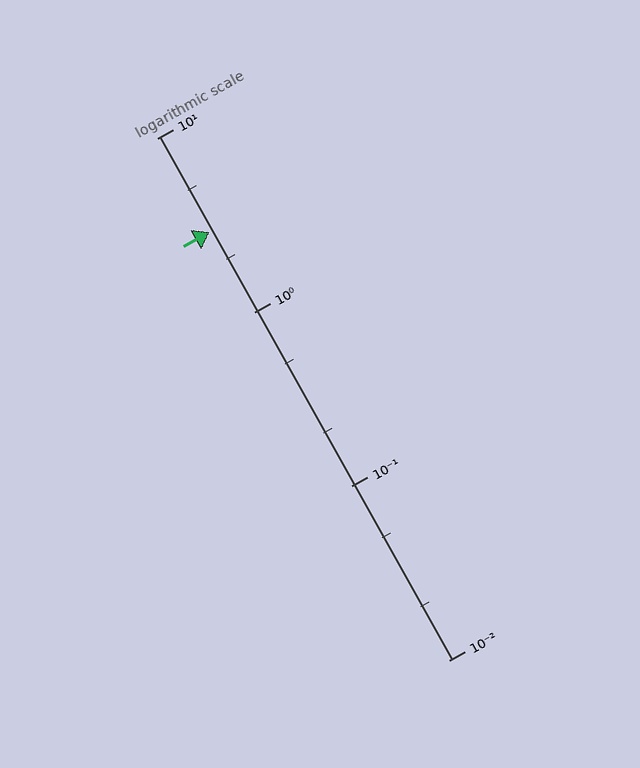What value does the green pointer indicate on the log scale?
The pointer indicates approximately 2.9.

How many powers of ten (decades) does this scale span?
The scale spans 3 decades, from 0.01 to 10.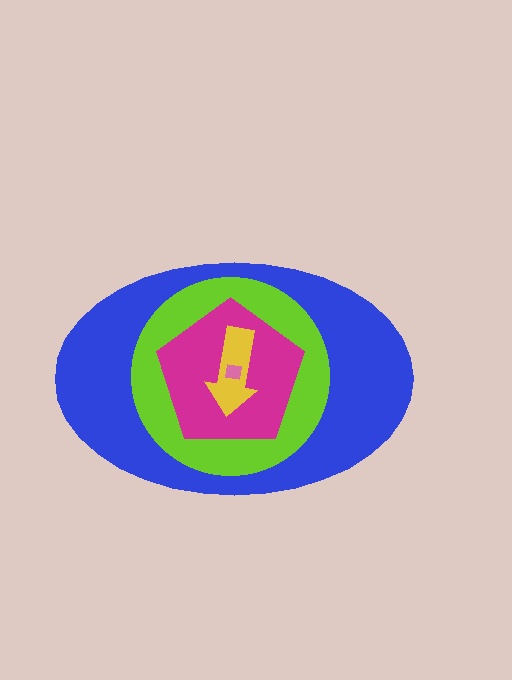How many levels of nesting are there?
5.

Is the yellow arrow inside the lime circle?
Yes.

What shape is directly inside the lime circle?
The magenta pentagon.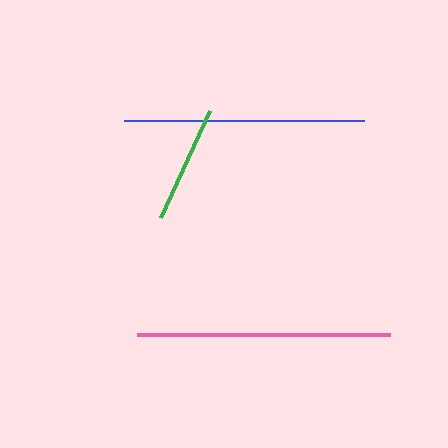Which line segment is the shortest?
The green line is the shortest at approximately 117 pixels.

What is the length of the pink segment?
The pink segment is approximately 253 pixels long.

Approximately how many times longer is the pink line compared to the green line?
The pink line is approximately 2.2 times the length of the green line.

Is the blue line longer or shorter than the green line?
The blue line is longer than the green line.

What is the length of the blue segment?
The blue segment is approximately 240 pixels long.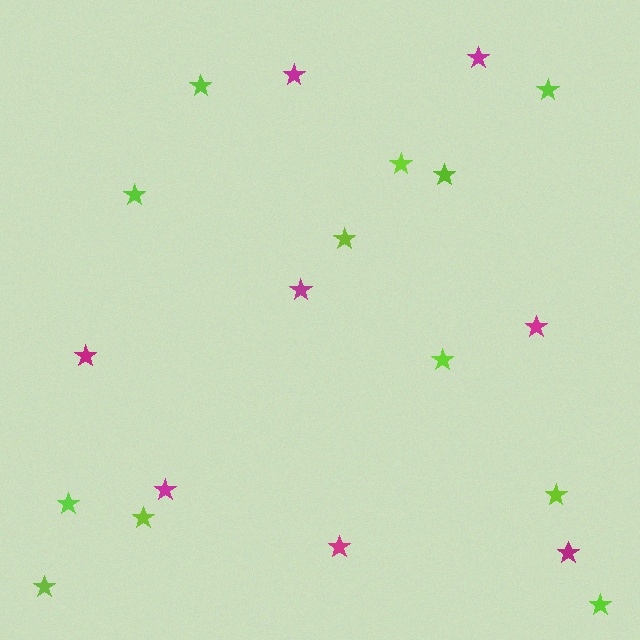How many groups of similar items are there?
There are 2 groups: one group of magenta stars (8) and one group of lime stars (12).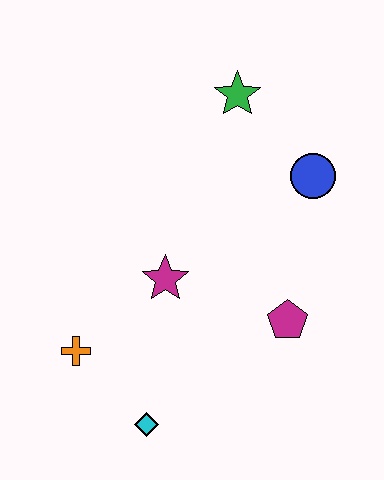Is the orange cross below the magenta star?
Yes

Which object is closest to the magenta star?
The orange cross is closest to the magenta star.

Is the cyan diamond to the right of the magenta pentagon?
No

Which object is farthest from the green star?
The cyan diamond is farthest from the green star.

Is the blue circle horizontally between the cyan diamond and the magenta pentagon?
No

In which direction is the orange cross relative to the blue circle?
The orange cross is to the left of the blue circle.